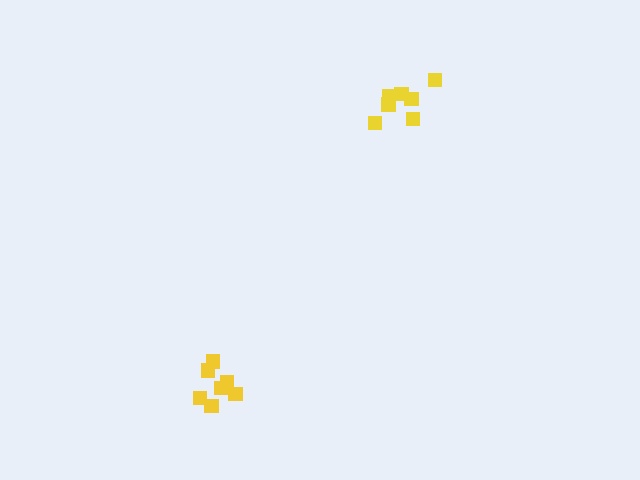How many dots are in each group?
Group 1: 8 dots, Group 2: 7 dots (15 total).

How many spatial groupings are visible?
There are 2 spatial groupings.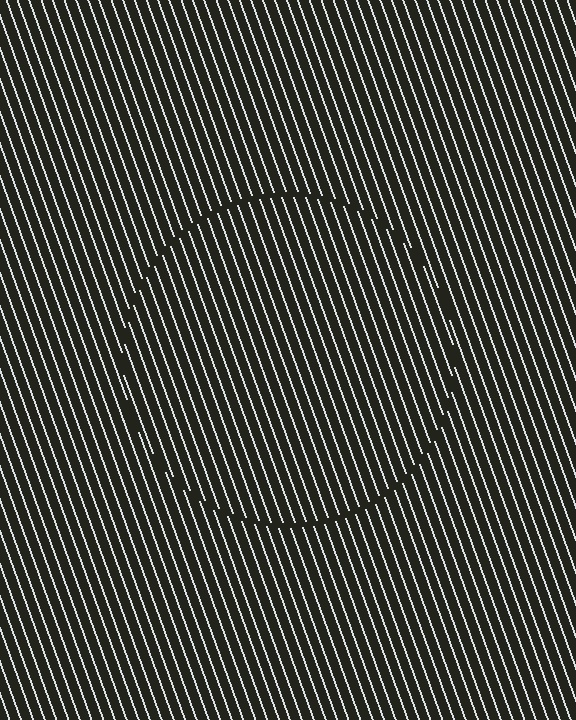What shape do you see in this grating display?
An illusory circle. The interior of the shape contains the same grating, shifted by half a period — the contour is defined by the phase discontinuity where line-ends from the inner and outer gratings abut.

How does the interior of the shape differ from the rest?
The interior of the shape contains the same grating, shifted by half a period — the contour is defined by the phase discontinuity where line-ends from the inner and outer gratings abut.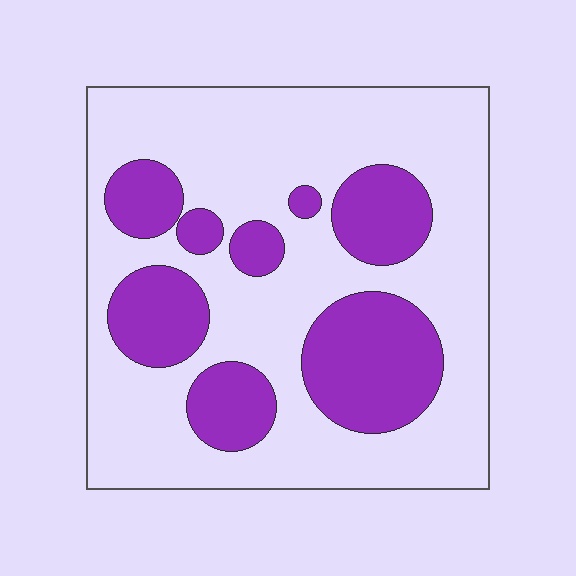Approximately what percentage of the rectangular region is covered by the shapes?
Approximately 30%.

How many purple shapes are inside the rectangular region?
8.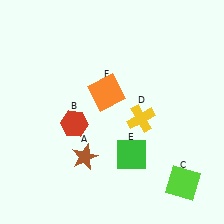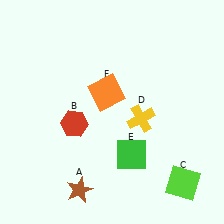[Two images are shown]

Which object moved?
The brown star (A) moved down.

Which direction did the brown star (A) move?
The brown star (A) moved down.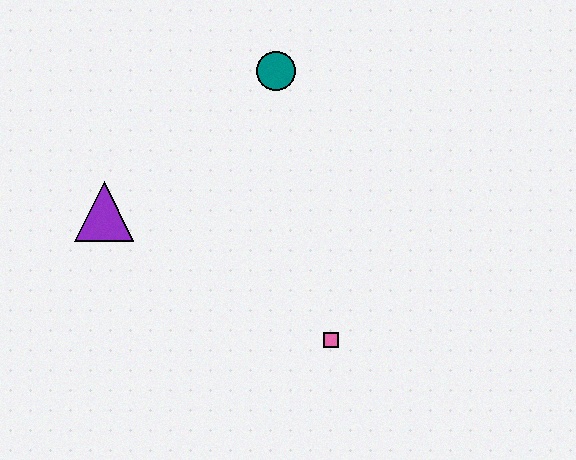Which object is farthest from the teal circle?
The pink square is farthest from the teal circle.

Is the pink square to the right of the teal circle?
Yes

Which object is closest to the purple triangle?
The teal circle is closest to the purple triangle.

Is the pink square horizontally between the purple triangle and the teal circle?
No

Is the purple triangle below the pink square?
No